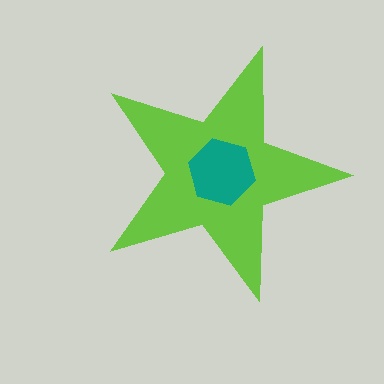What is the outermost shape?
The lime star.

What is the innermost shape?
The teal hexagon.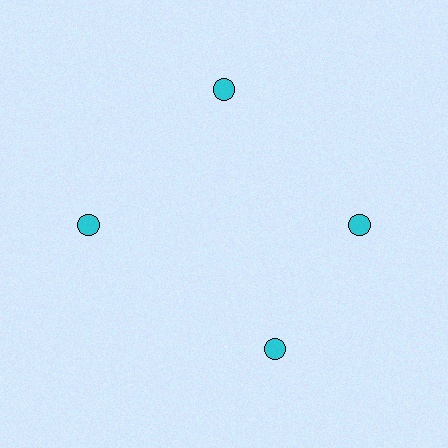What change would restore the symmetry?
The symmetry would be restored by rotating it back into even spacing with its neighbors so that all 4 circles sit at equal angles and equal distance from the center.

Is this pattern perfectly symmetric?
No. The 4 cyan circles are arranged in a ring, but one element near the 6 o'clock position is rotated out of alignment along the ring, breaking the 4-fold rotational symmetry.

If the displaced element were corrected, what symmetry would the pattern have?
It would have 4-fold rotational symmetry — the pattern would map onto itself every 90 degrees.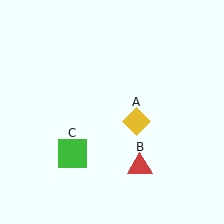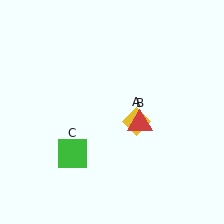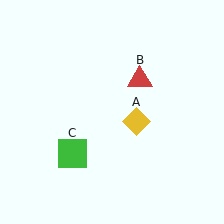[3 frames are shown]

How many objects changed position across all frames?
1 object changed position: red triangle (object B).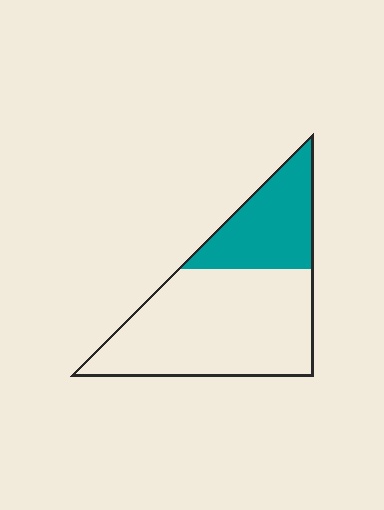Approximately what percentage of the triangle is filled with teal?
Approximately 30%.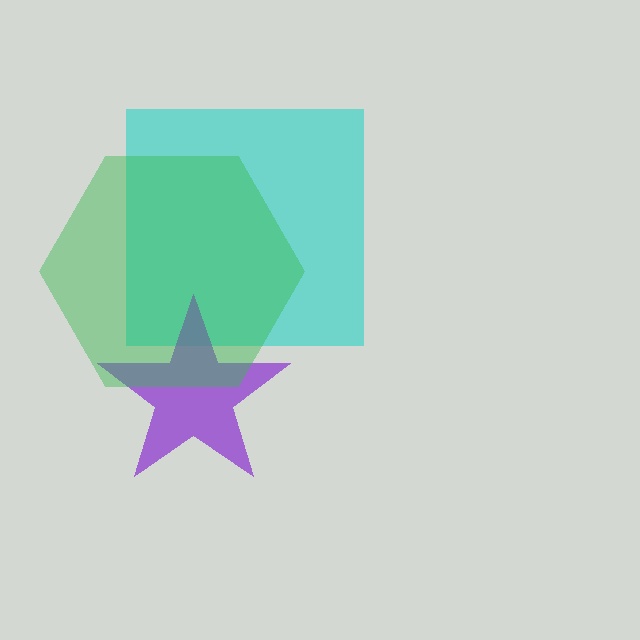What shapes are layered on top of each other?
The layered shapes are: a cyan square, a purple star, a green hexagon.